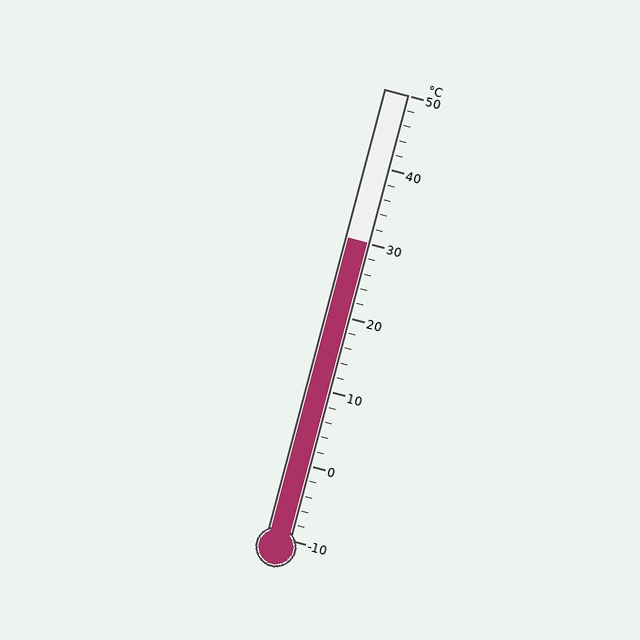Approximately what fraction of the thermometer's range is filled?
The thermometer is filled to approximately 65% of its range.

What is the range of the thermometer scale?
The thermometer scale ranges from -10°C to 50°C.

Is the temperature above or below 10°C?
The temperature is above 10°C.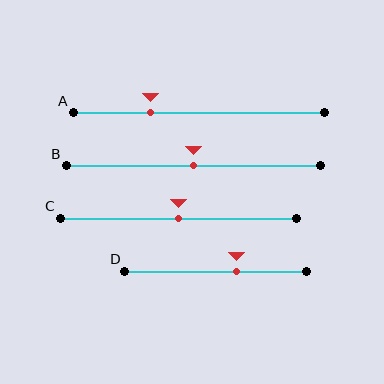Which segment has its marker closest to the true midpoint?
Segment B has its marker closest to the true midpoint.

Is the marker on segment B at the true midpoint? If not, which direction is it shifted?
Yes, the marker on segment B is at the true midpoint.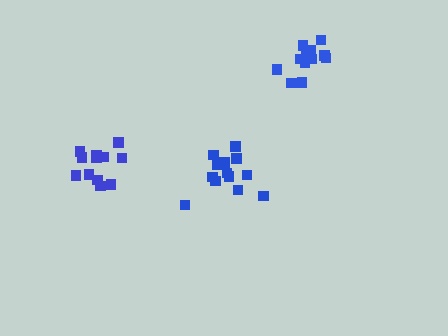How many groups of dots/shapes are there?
There are 3 groups.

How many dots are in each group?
Group 1: 13 dots, Group 2: 12 dots, Group 3: 13 dots (38 total).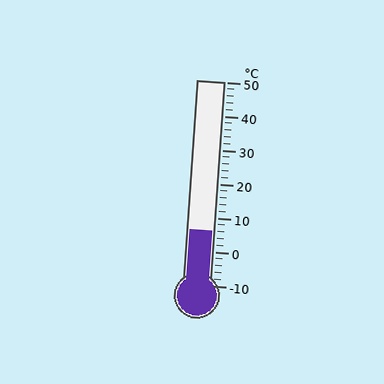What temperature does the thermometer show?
The thermometer shows approximately 6°C.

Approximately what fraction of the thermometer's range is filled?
The thermometer is filled to approximately 25% of its range.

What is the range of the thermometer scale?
The thermometer scale ranges from -10°C to 50°C.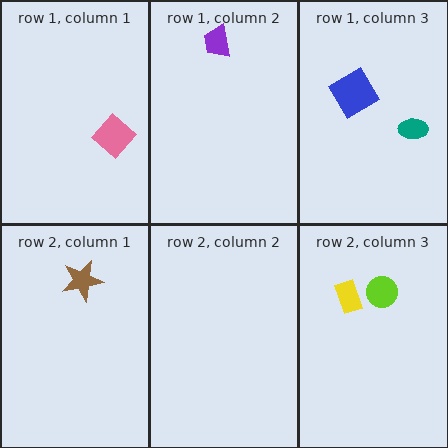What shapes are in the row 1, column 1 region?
The pink diamond.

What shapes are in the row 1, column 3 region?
The blue diamond, the teal ellipse.